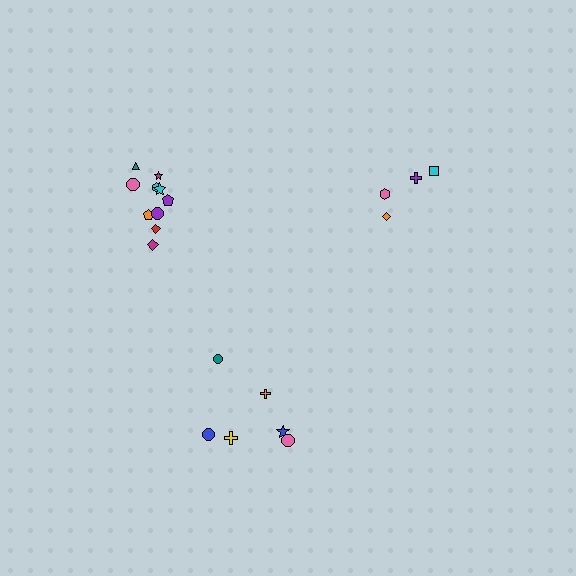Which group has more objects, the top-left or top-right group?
The top-left group.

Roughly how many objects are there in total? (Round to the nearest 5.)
Roughly 20 objects in total.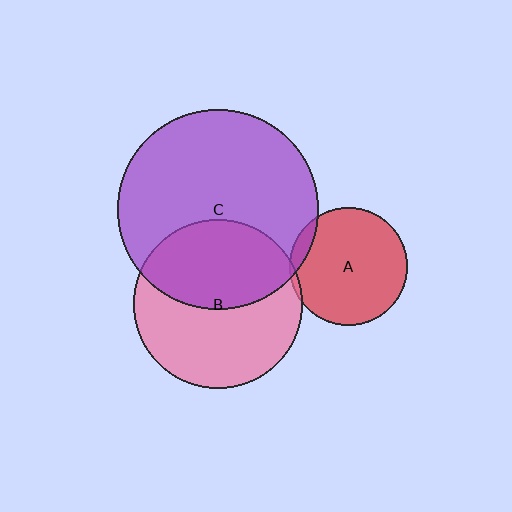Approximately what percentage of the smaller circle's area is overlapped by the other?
Approximately 5%.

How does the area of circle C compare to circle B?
Approximately 1.4 times.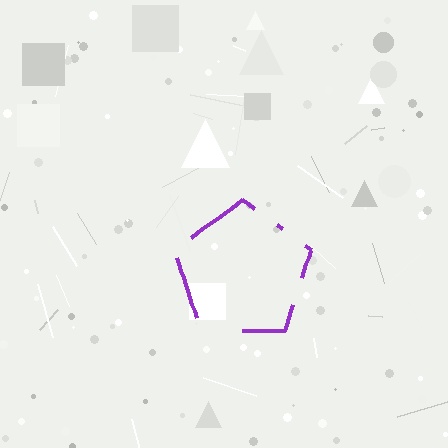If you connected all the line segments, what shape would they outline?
They would outline a pentagon.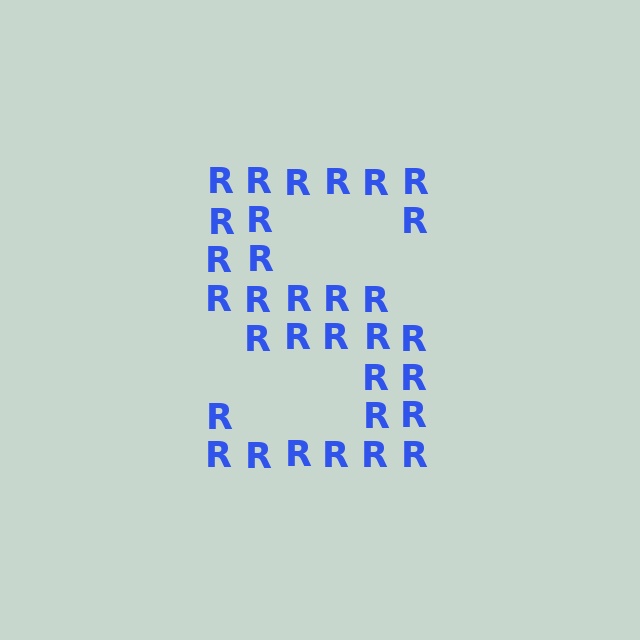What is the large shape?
The large shape is the letter S.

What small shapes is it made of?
It is made of small letter R's.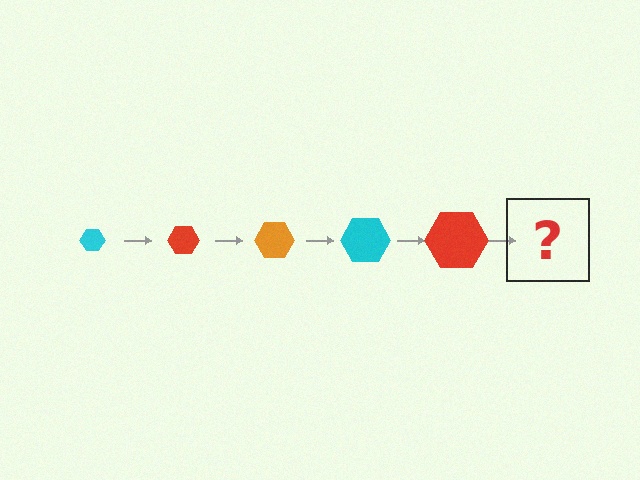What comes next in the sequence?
The next element should be an orange hexagon, larger than the previous one.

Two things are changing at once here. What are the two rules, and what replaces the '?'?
The two rules are that the hexagon grows larger each step and the color cycles through cyan, red, and orange. The '?' should be an orange hexagon, larger than the previous one.